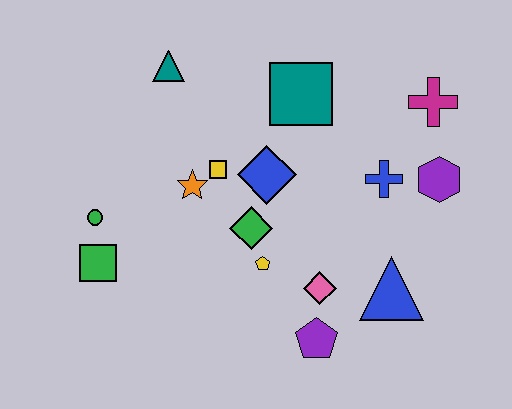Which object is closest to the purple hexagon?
The blue cross is closest to the purple hexagon.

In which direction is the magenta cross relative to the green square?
The magenta cross is to the right of the green square.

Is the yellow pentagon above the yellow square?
No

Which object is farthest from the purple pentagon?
The teal triangle is farthest from the purple pentagon.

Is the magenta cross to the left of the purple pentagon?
No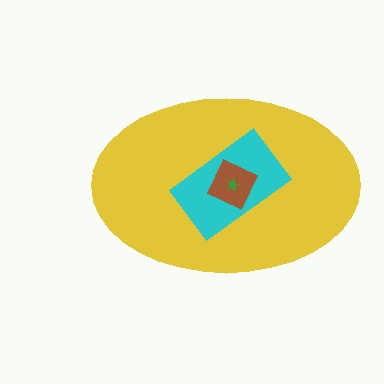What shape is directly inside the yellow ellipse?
The cyan rectangle.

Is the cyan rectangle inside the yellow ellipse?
Yes.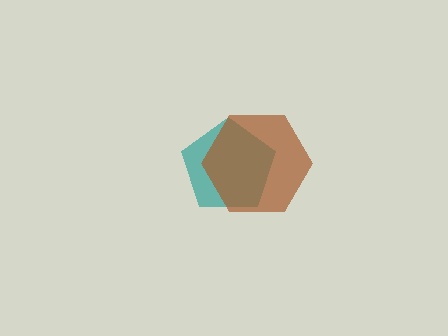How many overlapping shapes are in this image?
There are 2 overlapping shapes in the image.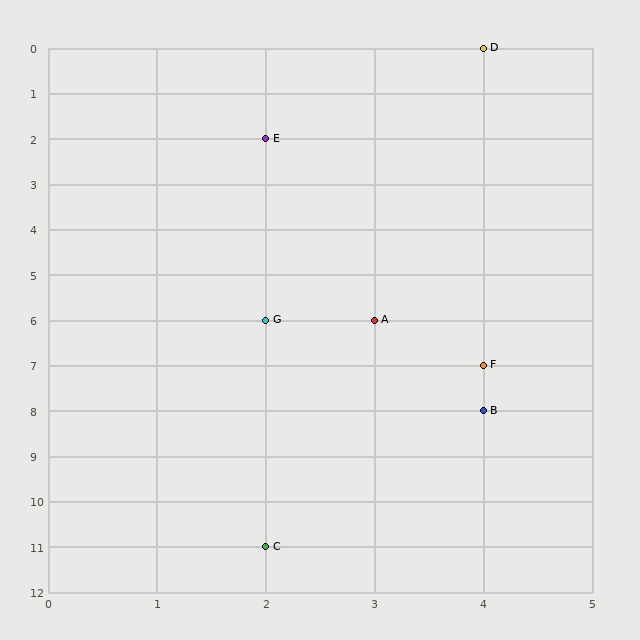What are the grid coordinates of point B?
Point B is at grid coordinates (4, 8).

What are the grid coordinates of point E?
Point E is at grid coordinates (2, 2).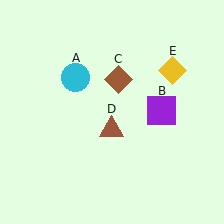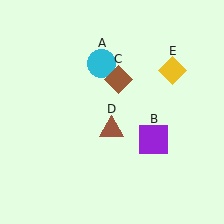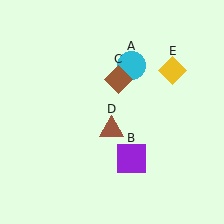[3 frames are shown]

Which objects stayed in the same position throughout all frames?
Brown diamond (object C) and brown triangle (object D) and yellow diamond (object E) remained stationary.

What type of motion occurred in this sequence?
The cyan circle (object A), purple square (object B) rotated clockwise around the center of the scene.